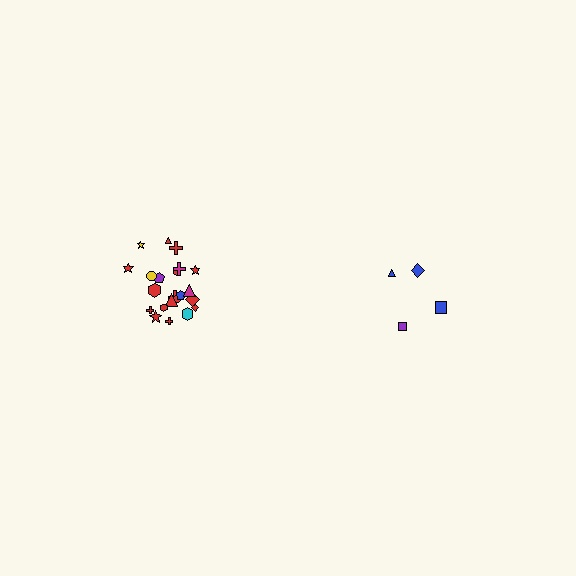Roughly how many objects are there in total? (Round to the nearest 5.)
Roughly 25 objects in total.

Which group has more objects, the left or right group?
The left group.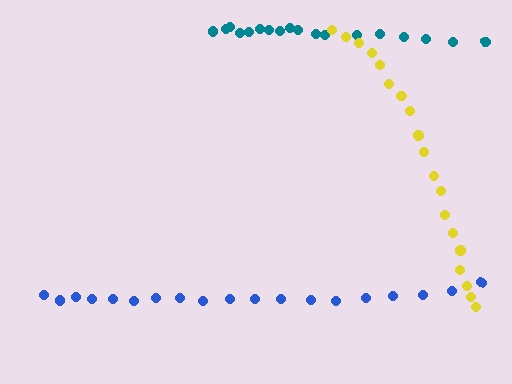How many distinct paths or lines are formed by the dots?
There are 3 distinct paths.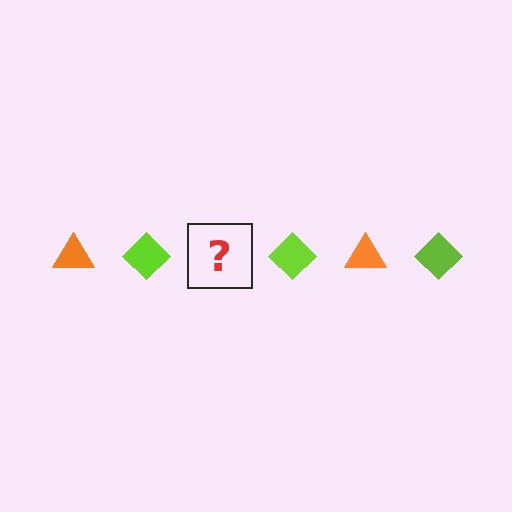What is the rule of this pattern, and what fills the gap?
The rule is that the pattern alternates between orange triangle and lime diamond. The gap should be filled with an orange triangle.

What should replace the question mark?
The question mark should be replaced with an orange triangle.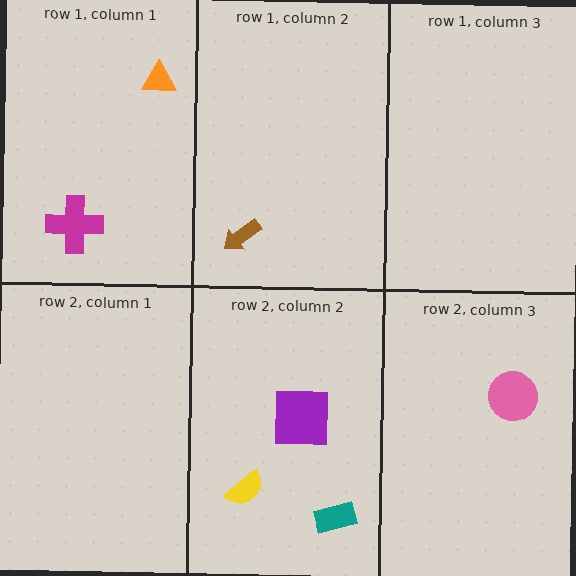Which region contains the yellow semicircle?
The row 2, column 2 region.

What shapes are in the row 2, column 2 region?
The teal rectangle, the purple square, the yellow semicircle.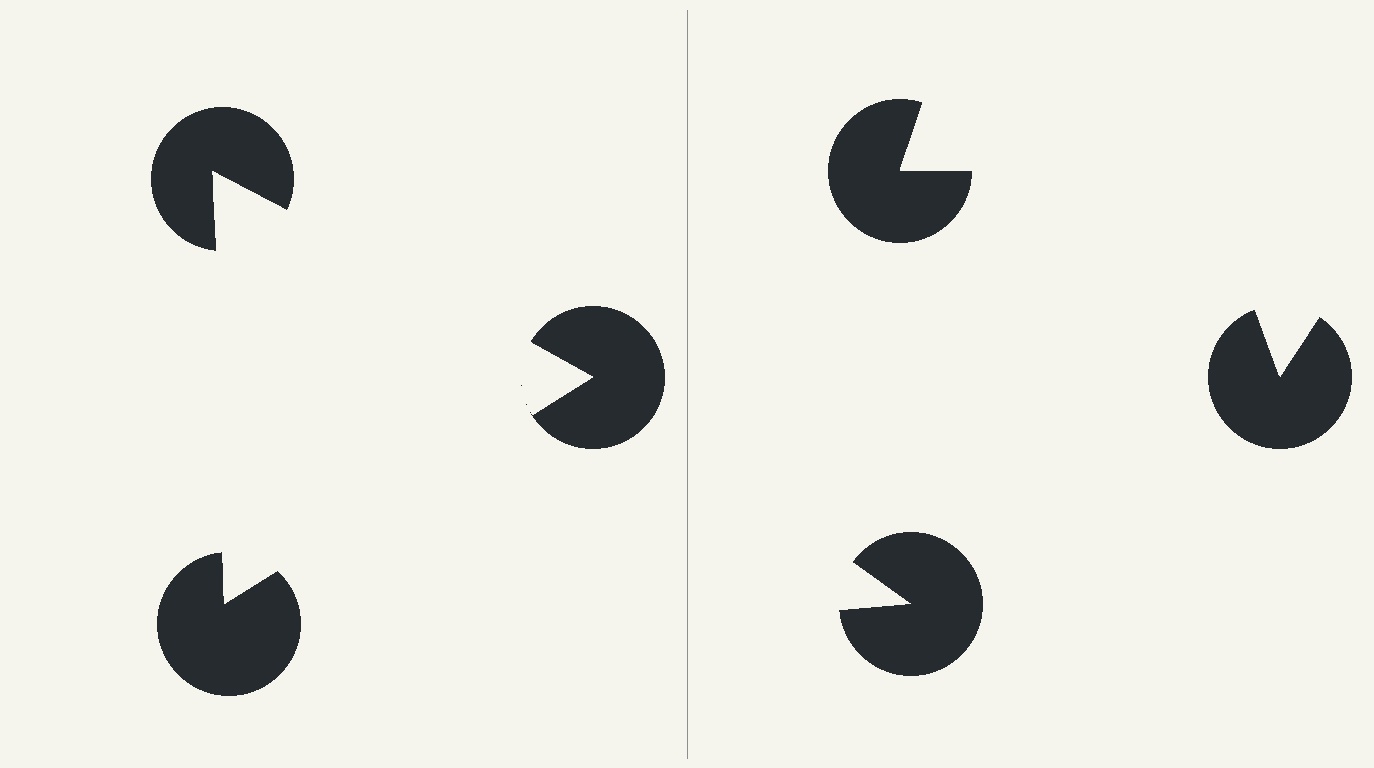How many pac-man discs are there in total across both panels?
6 — 3 on each side.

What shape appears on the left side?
An illusory triangle.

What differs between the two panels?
The pac-man discs are positioned identically on both sides; only the wedge orientations differ. On the left they align to a triangle; on the right they are misaligned.